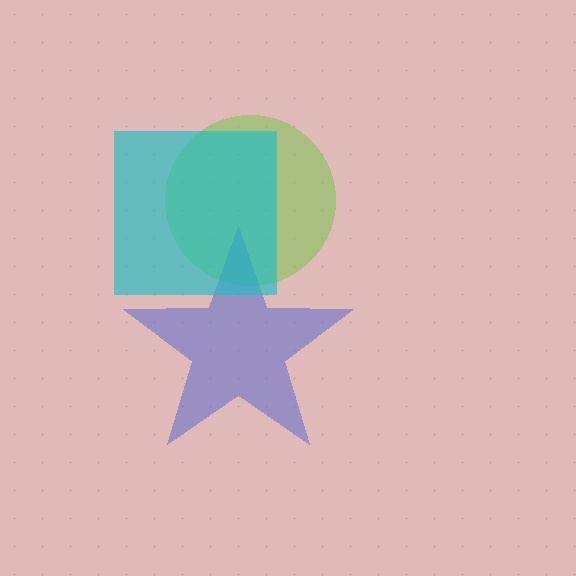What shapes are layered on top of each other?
The layered shapes are: a lime circle, a blue star, a cyan square.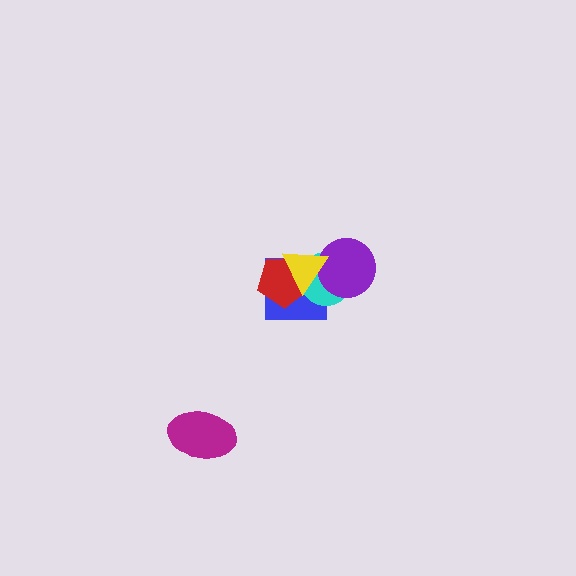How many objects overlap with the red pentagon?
3 objects overlap with the red pentagon.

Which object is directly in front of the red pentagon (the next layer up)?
The cyan circle is directly in front of the red pentagon.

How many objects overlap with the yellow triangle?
4 objects overlap with the yellow triangle.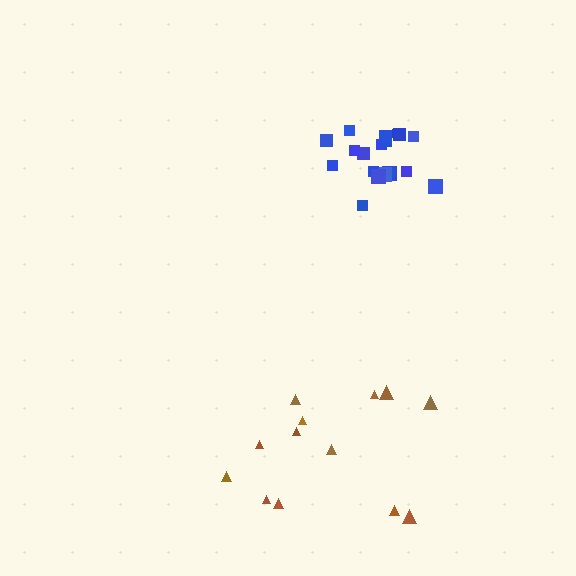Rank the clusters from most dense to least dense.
blue, brown.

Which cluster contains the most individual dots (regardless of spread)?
Blue (19).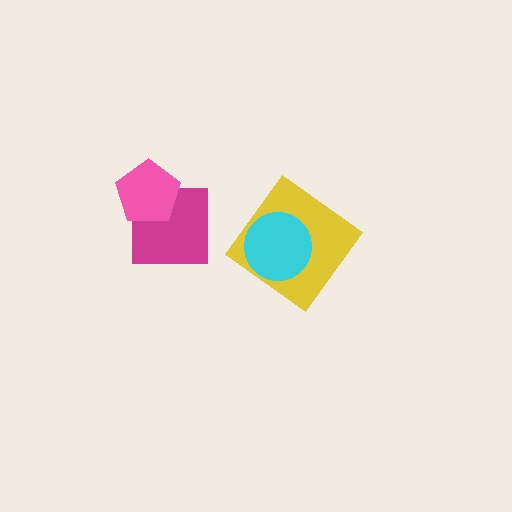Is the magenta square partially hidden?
Yes, it is partially covered by another shape.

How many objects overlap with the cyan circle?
1 object overlaps with the cyan circle.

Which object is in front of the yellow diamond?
The cyan circle is in front of the yellow diamond.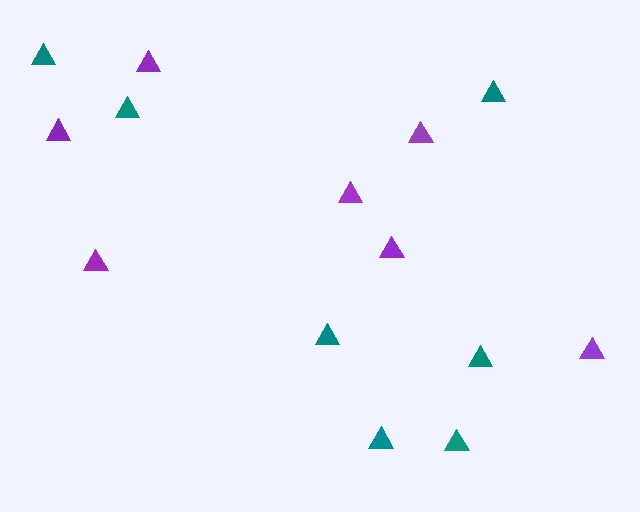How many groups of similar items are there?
There are 2 groups: one group of purple triangles (7) and one group of teal triangles (7).